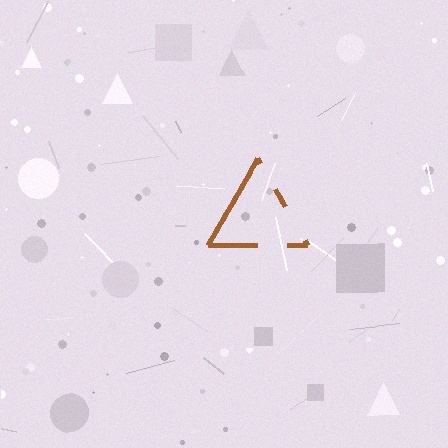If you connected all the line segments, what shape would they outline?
They would outline a triangle.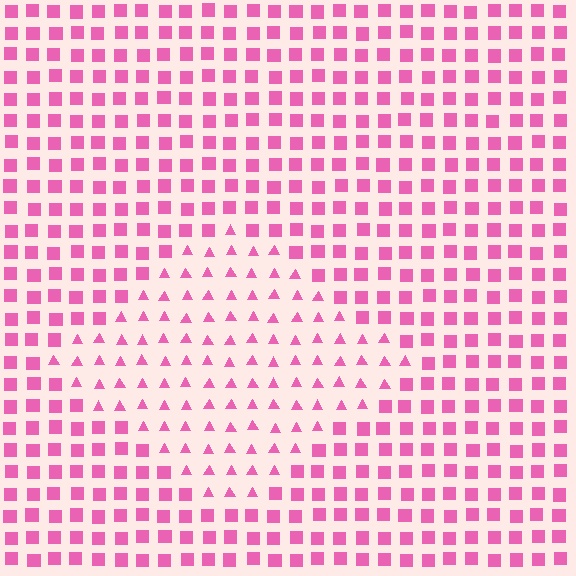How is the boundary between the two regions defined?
The boundary is defined by a change in element shape: triangles inside vs. squares outside. All elements share the same color and spacing.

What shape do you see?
I see a diamond.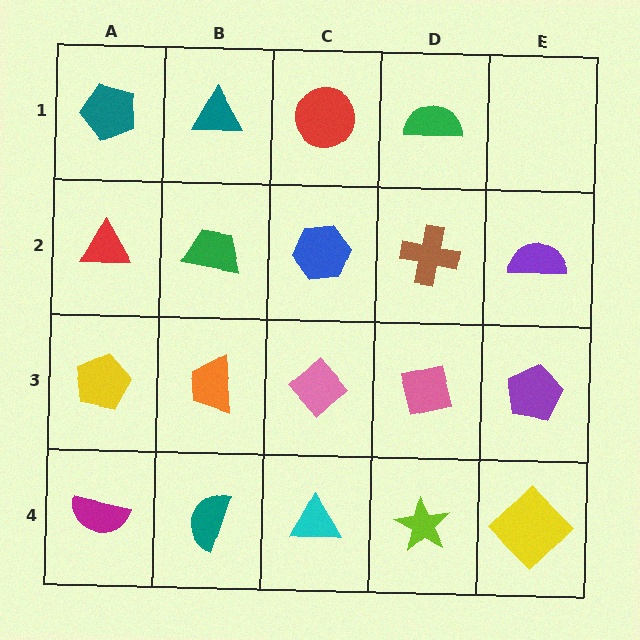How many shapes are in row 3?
5 shapes.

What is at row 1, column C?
A red circle.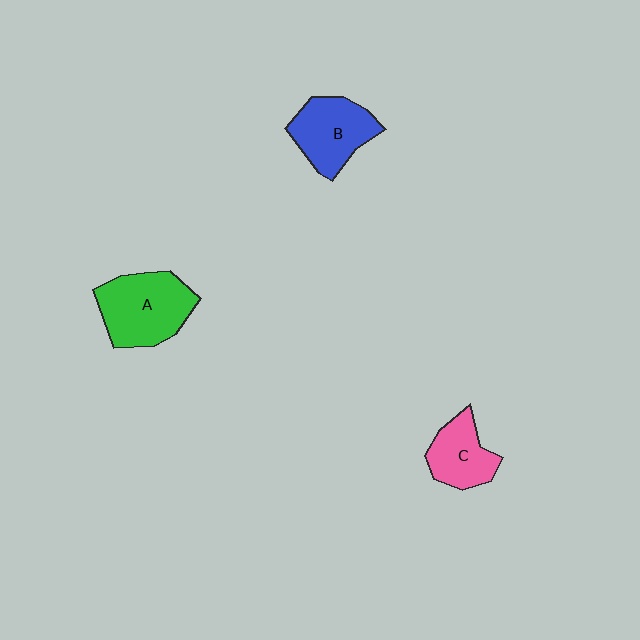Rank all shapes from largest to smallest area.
From largest to smallest: A (green), B (blue), C (pink).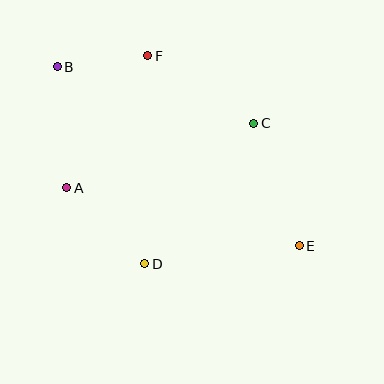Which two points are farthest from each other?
Points B and E are farthest from each other.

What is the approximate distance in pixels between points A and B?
The distance between A and B is approximately 122 pixels.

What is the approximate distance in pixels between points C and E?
The distance between C and E is approximately 131 pixels.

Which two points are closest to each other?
Points B and F are closest to each other.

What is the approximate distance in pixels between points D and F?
The distance between D and F is approximately 208 pixels.